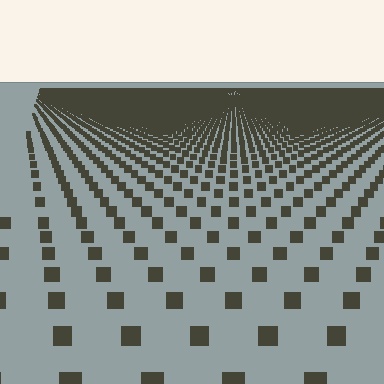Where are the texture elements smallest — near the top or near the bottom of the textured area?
Near the top.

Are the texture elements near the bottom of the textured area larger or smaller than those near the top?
Larger. Near the bottom, elements are closer to the viewer and appear at a bigger on-screen size.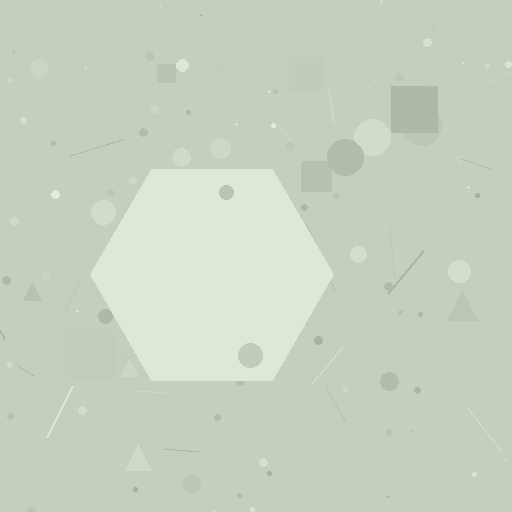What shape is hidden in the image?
A hexagon is hidden in the image.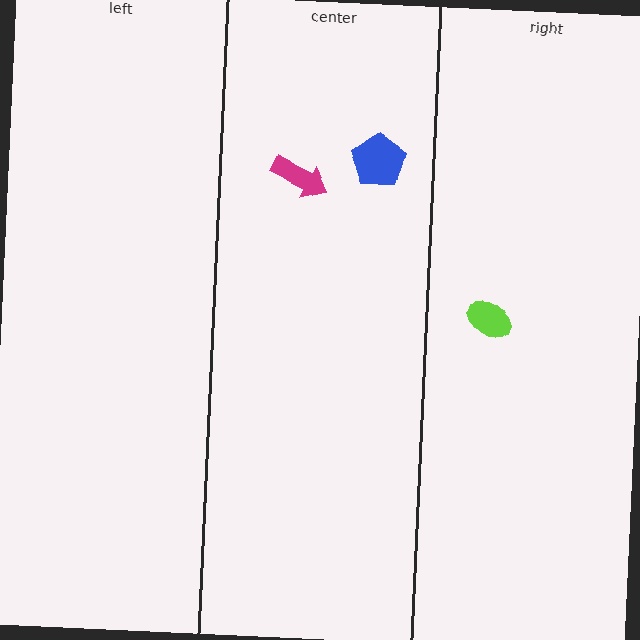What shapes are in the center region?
The blue pentagon, the magenta arrow.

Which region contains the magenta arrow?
The center region.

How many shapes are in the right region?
1.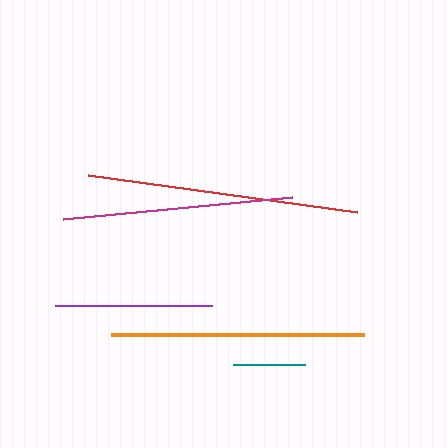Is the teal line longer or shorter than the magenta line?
The magenta line is longer than the teal line.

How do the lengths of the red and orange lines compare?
The red and orange lines are approximately the same length.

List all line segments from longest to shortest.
From longest to shortest: red, orange, magenta, purple, teal.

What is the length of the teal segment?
The teal segment is approximately 73 pixels long.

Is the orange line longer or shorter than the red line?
The red line is longer than the orange line.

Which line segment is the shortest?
The teal line is the shortest at approximately 73 pixels.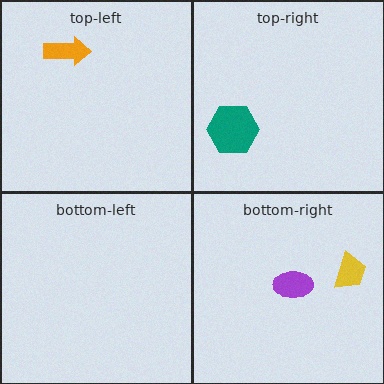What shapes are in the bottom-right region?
The purple ellipse, the yellow trapezoid.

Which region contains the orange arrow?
The top-left region.